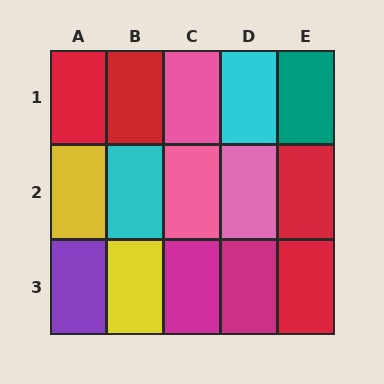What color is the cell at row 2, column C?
Pink.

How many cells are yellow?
2 cells are yellow.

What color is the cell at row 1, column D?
Cyan.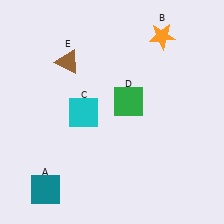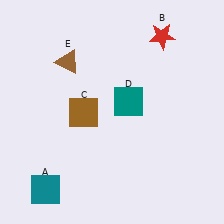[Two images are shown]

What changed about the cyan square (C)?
In Image 1, C is cyan. In Image 2, it changed to brown.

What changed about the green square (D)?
In Image 1, D is green. In Image 2, it changed to teal.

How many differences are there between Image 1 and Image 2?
There are 3 differences between the two images.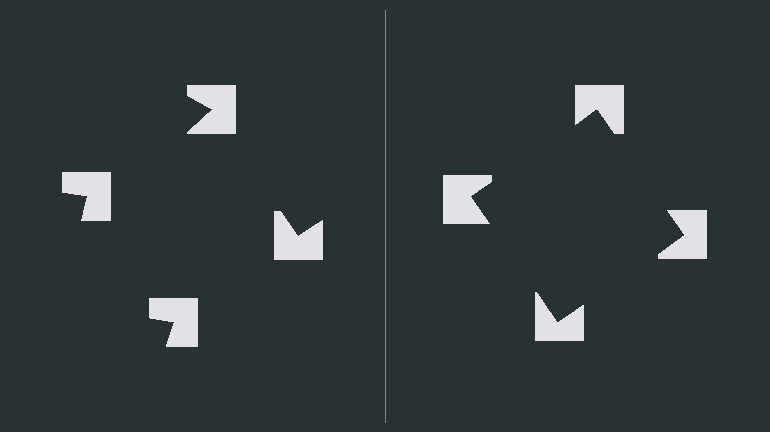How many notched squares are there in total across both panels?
8 — 4 on each side.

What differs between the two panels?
The notched squares are positioned identically on both sides; only the wedge orientations differ. On the right they align to a square; on the left they are misaligned.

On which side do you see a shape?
An illusory square appears on the right side. On the left side the wedge cuts are rotated, so no coherent shape forms.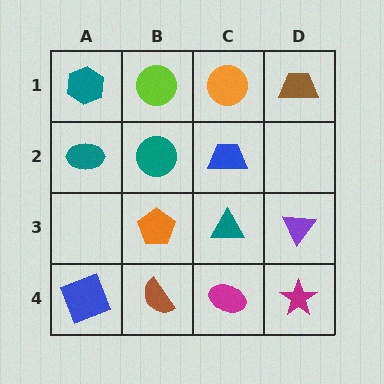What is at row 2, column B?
A teal circle.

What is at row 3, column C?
A teal triangle.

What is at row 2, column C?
A blue trapezoid.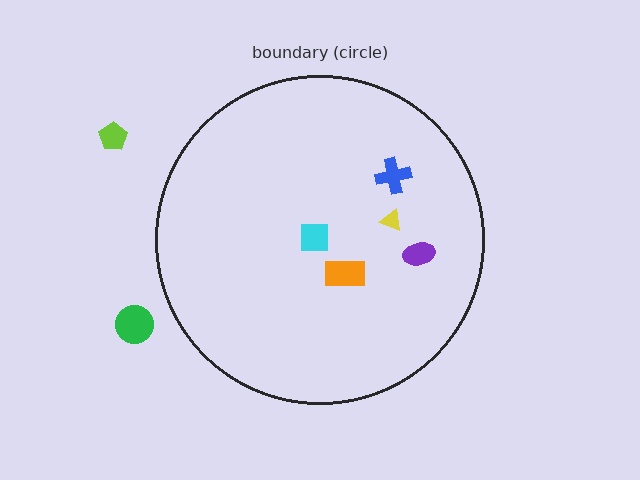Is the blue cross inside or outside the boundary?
Inside.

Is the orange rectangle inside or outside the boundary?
Inside.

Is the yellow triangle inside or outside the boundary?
Inside.